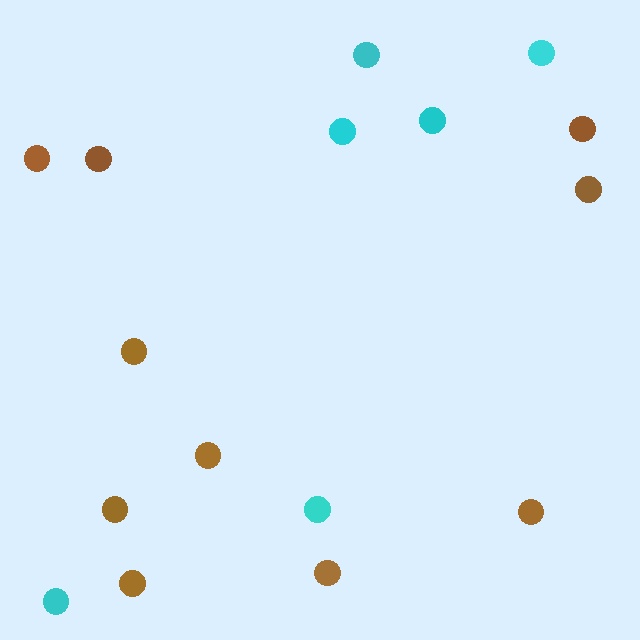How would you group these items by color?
There are 2 groups: one group of cyan circles (6) and one group of brown circles (10).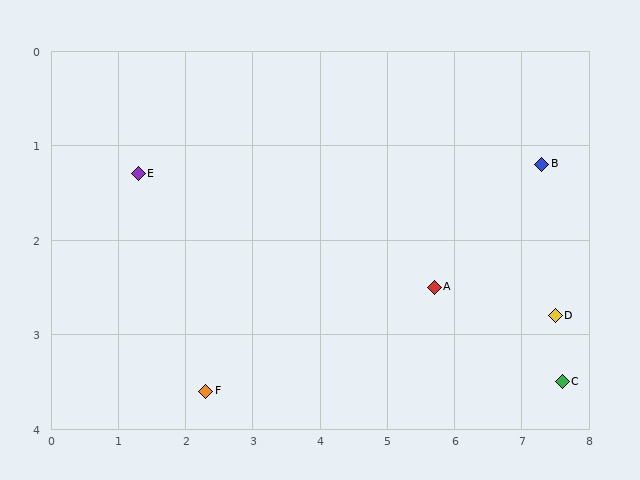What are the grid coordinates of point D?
Point D is at approximately (7.5, 2.8).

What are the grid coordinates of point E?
Point E is at approximately (1.3, 1.3).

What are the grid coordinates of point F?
Point F is at approximately (2.3, 3.6).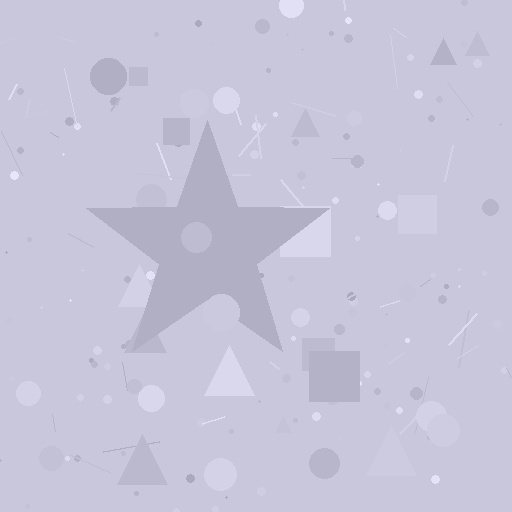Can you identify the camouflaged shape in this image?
The camouflaged shape is a star.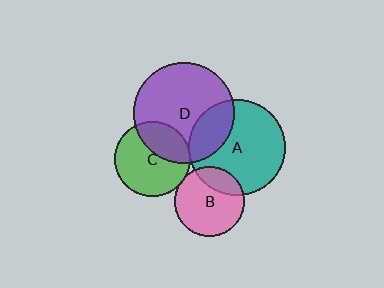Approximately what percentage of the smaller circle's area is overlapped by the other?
Approximately 5%.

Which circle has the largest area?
Circle D (purple).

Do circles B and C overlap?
Yes.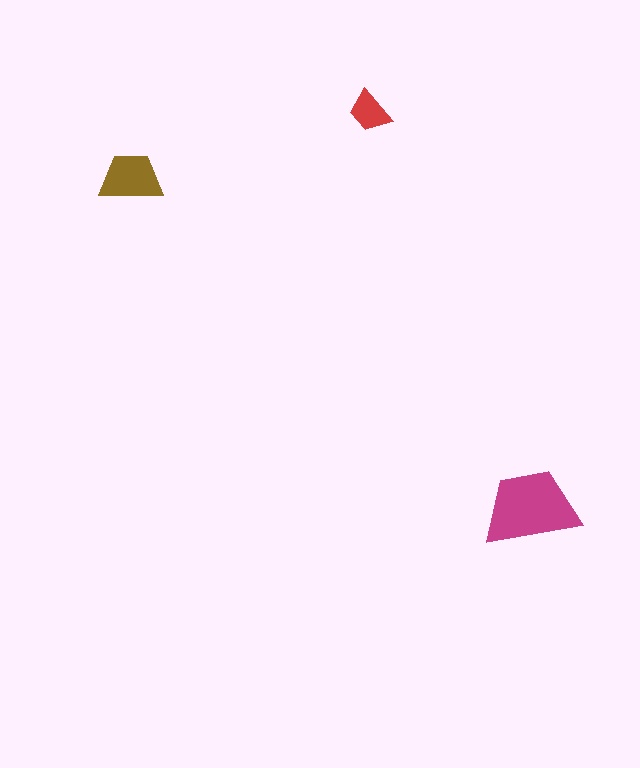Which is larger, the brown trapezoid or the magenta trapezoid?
The magenta one.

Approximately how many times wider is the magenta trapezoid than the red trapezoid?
About 2 times wider.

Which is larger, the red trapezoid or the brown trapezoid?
The brown one.